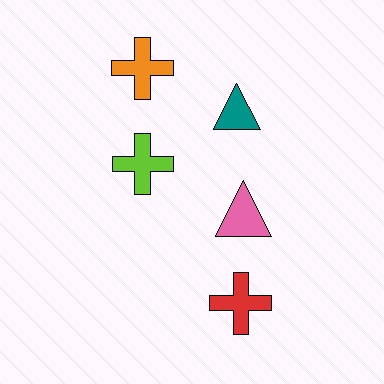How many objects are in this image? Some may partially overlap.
There are 5 objects.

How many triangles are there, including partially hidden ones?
There are 2 triangles.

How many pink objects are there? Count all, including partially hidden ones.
There is 1 pink object.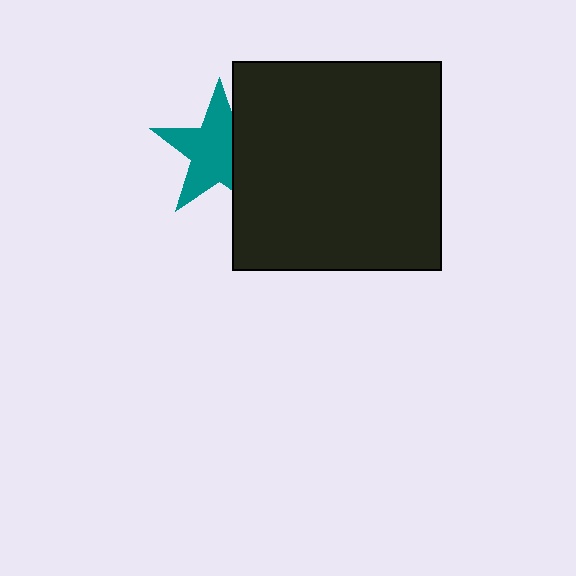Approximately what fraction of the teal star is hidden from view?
Roughly 33% of the teal star is hidden behind the black square.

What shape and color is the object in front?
The object in front is a black square.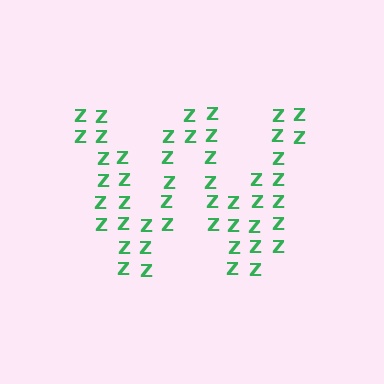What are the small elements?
The small elements are letter Z's.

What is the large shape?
The large shape is the letter W.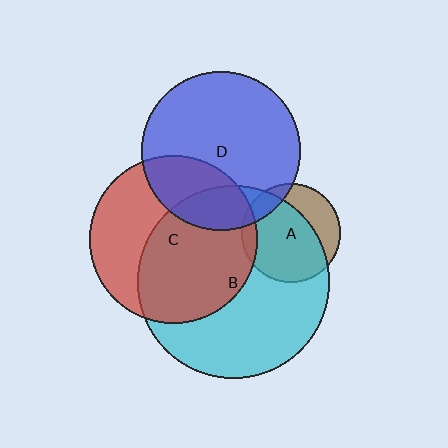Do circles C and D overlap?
Yes.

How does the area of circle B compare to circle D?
Approximately 1.5 times.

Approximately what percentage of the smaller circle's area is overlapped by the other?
Approximately 30%.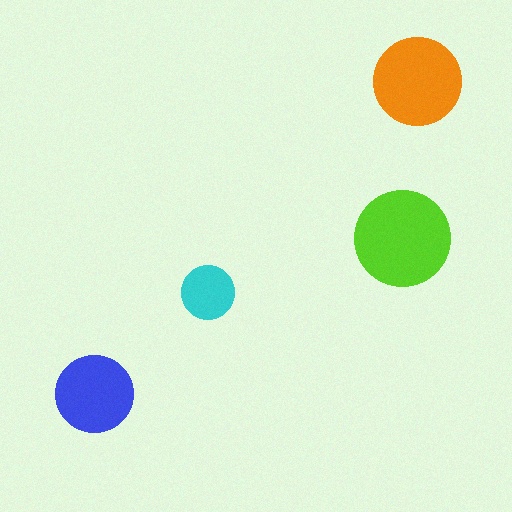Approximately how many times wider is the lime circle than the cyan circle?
About 2 times wider.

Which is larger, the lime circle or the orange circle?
The lime one.